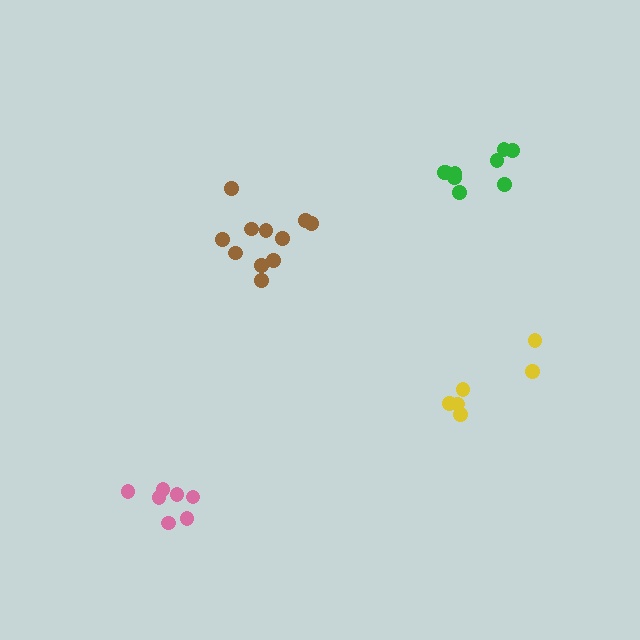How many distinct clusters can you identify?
There are 4 distinct clusters.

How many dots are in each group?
Group 1: 9 dots, Group 2: 6 dots, Group 3: 7 dots, Group 4: 11 dots (33 total).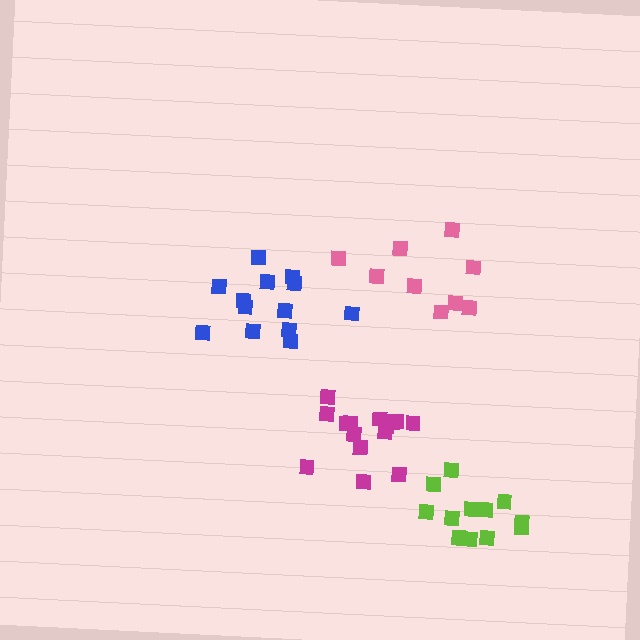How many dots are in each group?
Group 1: 13 dots, Group 2: 9 dots, Group 3: 13 dots, Group 4: 15 dots (50 total).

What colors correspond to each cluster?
The clusters are colored: blue, pink, lime, magenta.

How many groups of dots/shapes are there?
There are 4 groups.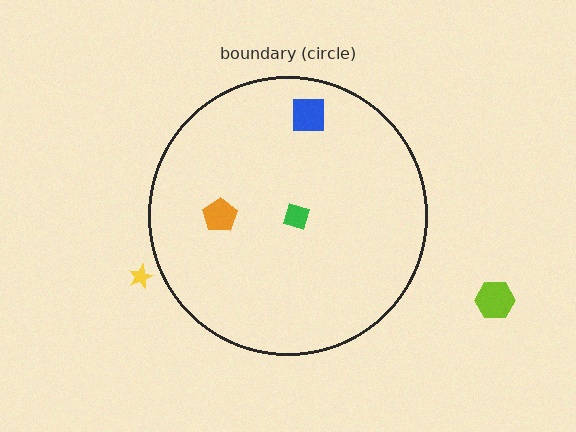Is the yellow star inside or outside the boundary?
Outside.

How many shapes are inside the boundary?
3 inside, 2 outside.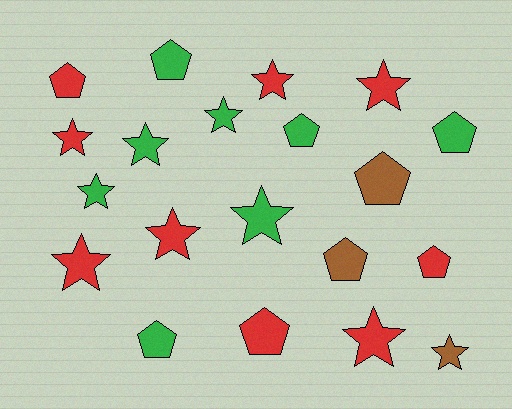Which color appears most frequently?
Red, with 9 objects.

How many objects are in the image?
There are 20 objects.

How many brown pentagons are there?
There are 2 brown pentagons.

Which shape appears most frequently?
Star, with 11 objects.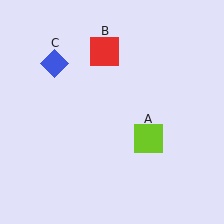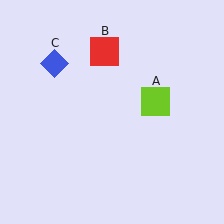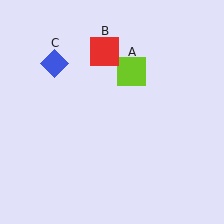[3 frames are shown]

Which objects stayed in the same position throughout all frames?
Red square (object B) and blue diamond (object C) remained stationary.